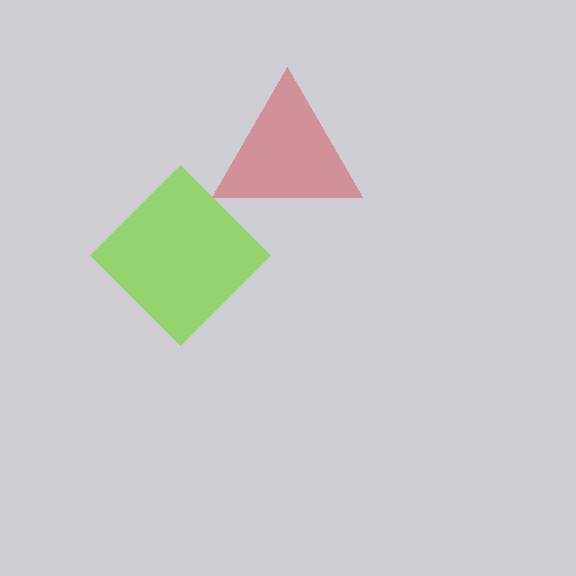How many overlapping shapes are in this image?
There are 2 overlapping shapes in the image.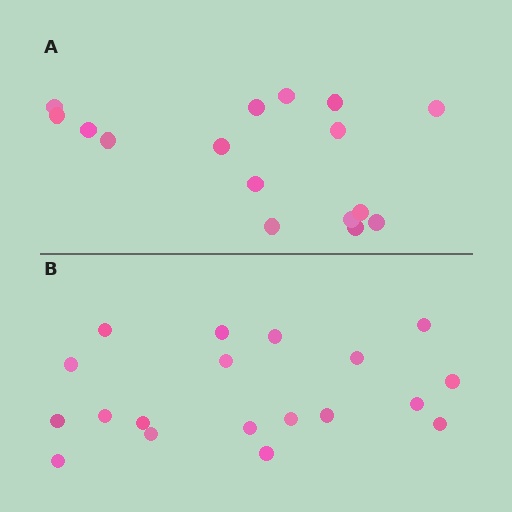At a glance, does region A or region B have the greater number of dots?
Region B (the bottom region) has more dots.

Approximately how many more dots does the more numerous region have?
Region B has just a few more — roughly 2 or 3 more dots than region A.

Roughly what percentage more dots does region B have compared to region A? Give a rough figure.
About 20% more.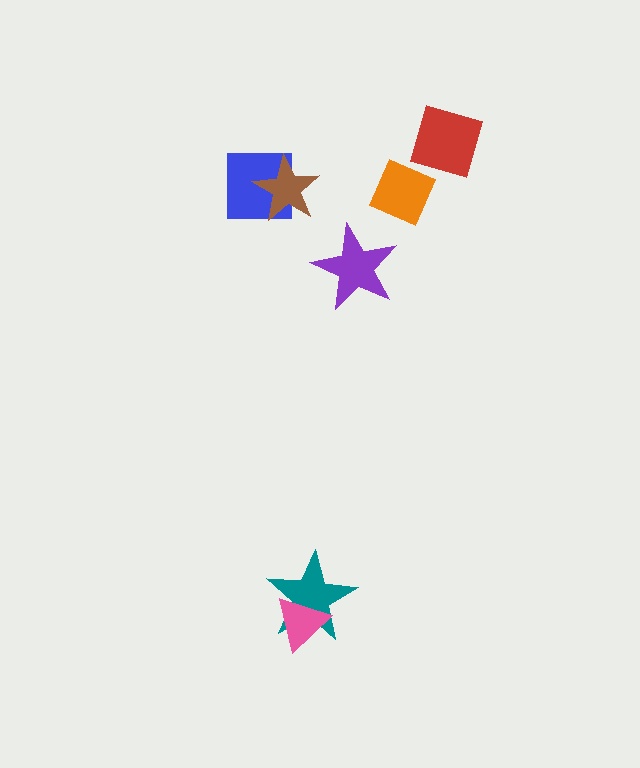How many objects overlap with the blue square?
1 object overlaps with the blue square.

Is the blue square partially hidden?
Yes, it is partially covered by another shape.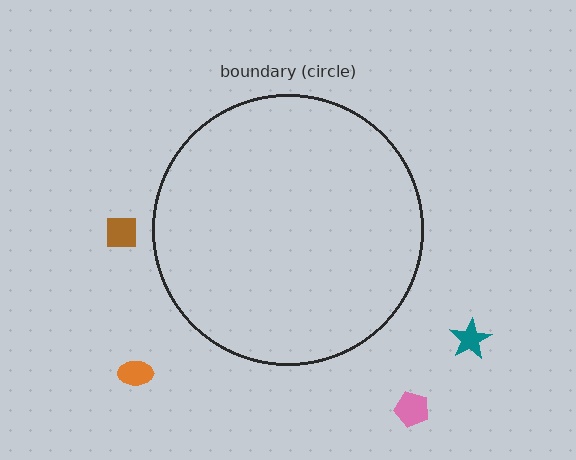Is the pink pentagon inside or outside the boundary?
Outside.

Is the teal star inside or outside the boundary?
Outside.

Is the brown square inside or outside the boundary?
Outside.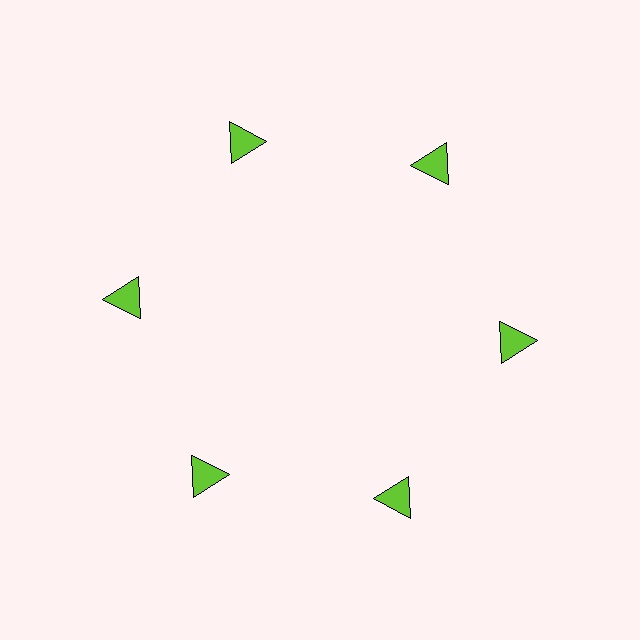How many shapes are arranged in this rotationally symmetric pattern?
There are 6 shapes, arranged in 6 groups of 1.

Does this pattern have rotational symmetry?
Yes, this pattern has 6-fold rotational symmetry. It looks the same after rotating 60 degrees around the center.